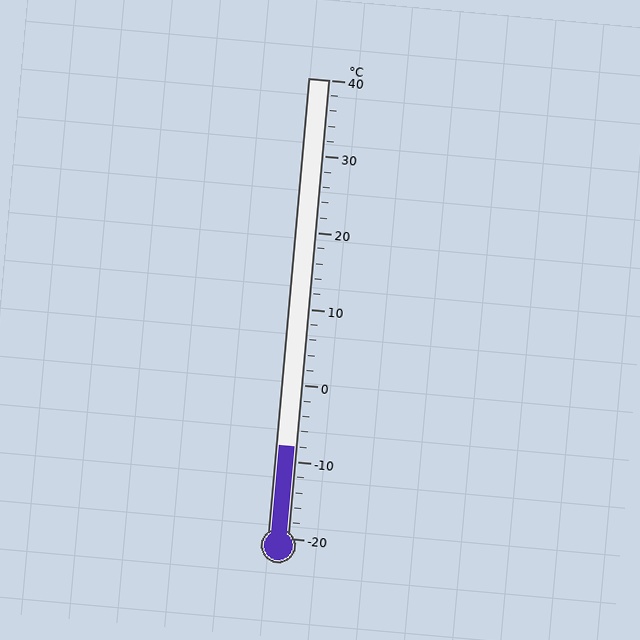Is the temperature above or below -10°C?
The temperature is above -10°C.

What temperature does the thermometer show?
The thermometer shows approximately -8°C.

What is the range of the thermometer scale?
The thermometer scale ranges from -20°C to 40°C.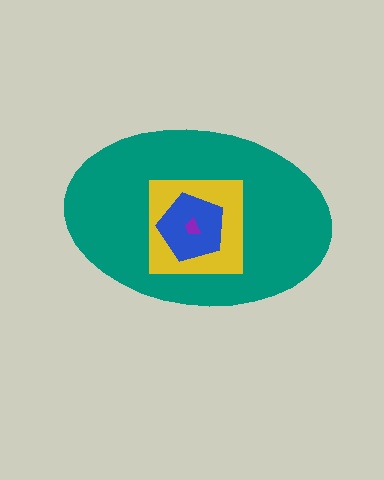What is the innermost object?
The purple trapezoid.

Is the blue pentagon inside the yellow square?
Yes.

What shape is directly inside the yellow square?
The blue pentagon.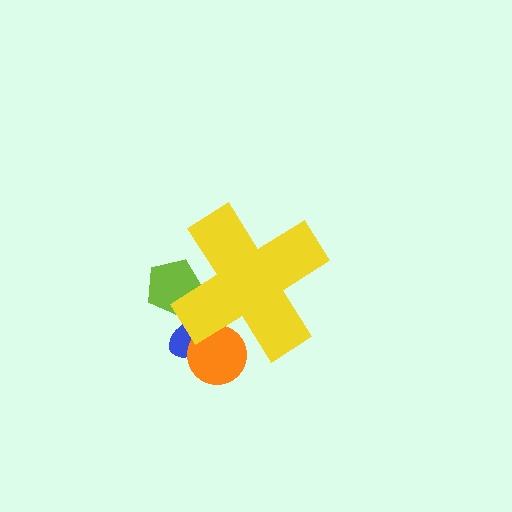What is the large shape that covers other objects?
A yellow cross.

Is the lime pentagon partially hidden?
Yes, the lime pentagon is partially hidden behind the yellow cross.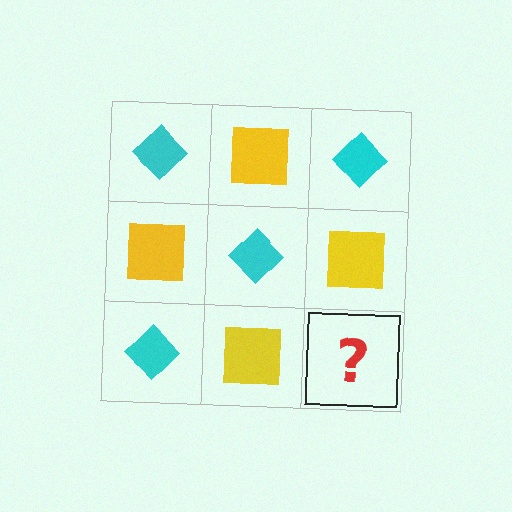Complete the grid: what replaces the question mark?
The question mark should be replaced with a cyan diamond.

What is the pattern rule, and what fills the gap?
The rule is that it alternates cyan diamond and yellow square in a checkerboard pattern. The gap should be filled with a cyan diamond.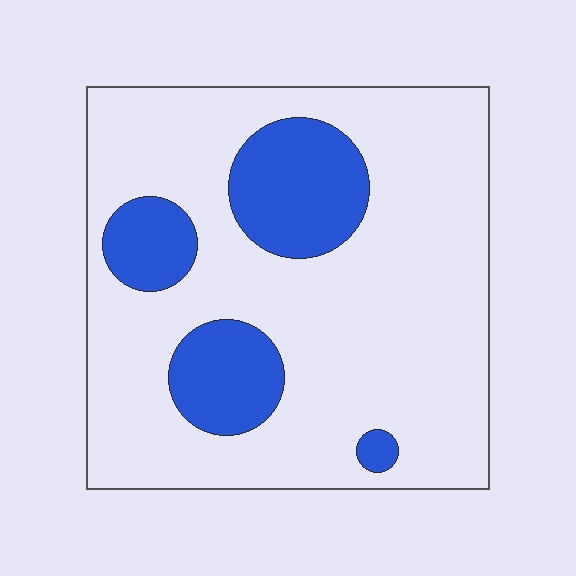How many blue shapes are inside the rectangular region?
4.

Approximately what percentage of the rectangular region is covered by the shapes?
Approximately 20%.